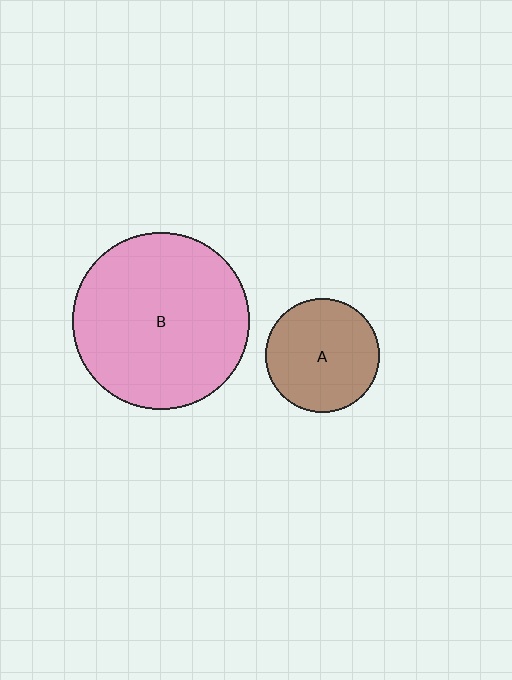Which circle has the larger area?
Circle B (pink).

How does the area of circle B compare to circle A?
Approximately 2.4 times.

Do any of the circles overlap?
No, none of the circles overlap.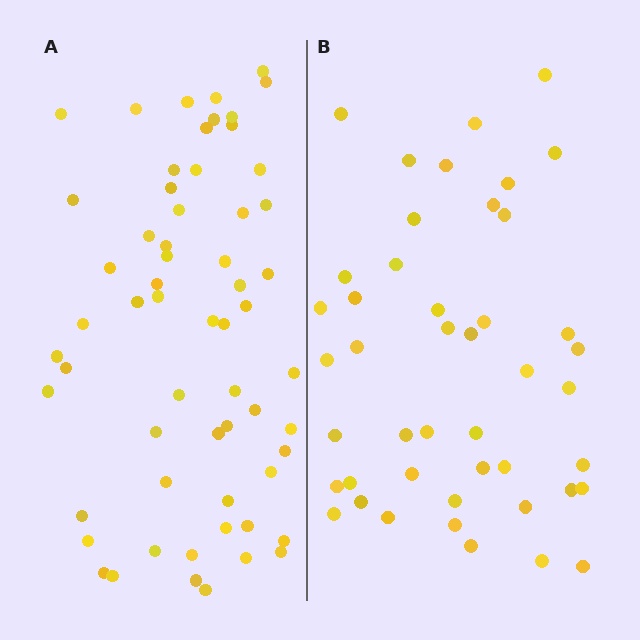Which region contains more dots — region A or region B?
Region A (the left region) has more dots.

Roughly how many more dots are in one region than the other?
Region A has approximately 15 more dots than region B.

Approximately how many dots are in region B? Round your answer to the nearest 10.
About 40 dots. (The exact count is 45, which rounds to 40.)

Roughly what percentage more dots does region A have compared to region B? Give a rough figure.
About 35% more.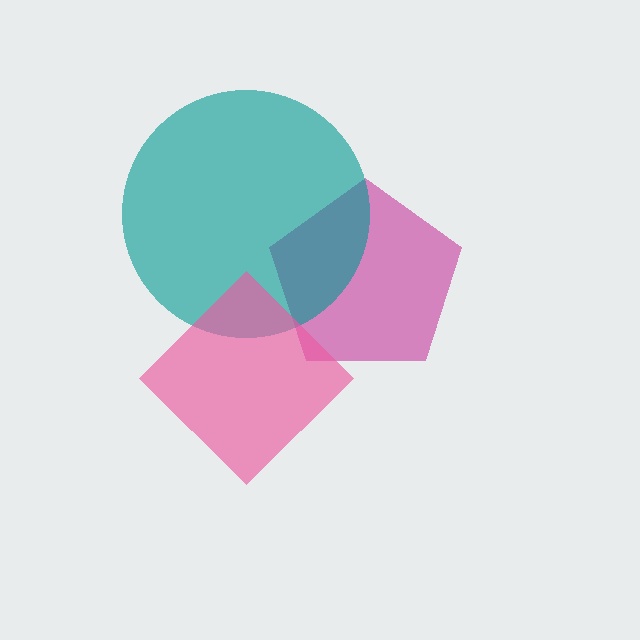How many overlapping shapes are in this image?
There are 3 overlapping shapes in the image.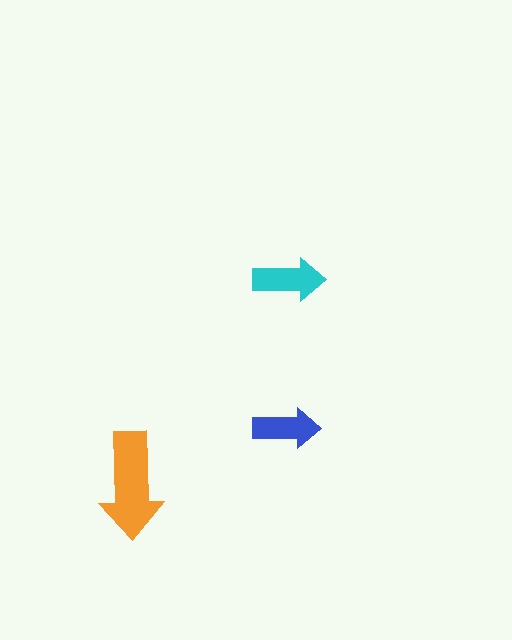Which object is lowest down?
The orange arrow is bottommost.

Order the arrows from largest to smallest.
the orange one, the cyan one, the blue one.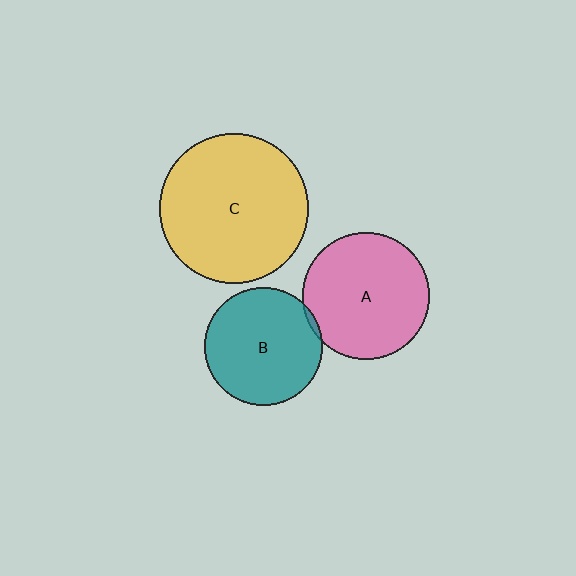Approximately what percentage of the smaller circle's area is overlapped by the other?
Approximately 5%.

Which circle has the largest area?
Circle C (yellow).